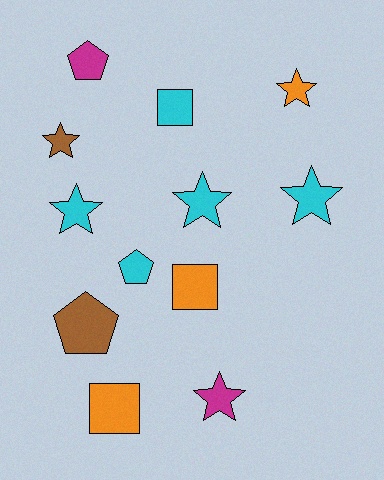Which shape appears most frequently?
Star, with 6 objects.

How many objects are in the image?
There are 12 objects.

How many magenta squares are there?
There are no magenta squares.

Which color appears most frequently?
Cyan, with 5 objects.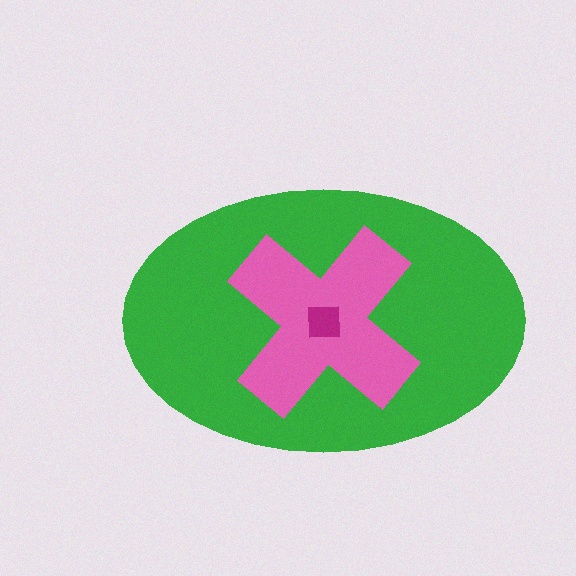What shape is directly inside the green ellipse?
The pink cross.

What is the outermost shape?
The green ellipse.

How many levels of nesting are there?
3.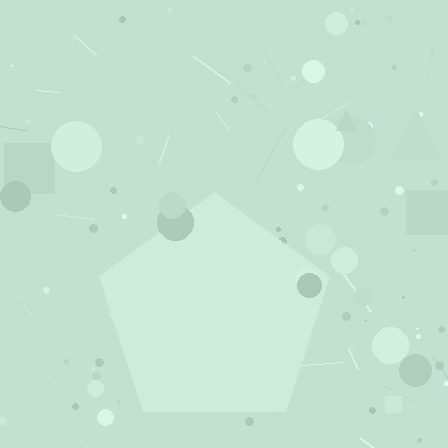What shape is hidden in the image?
A pentagon is hidden in the image.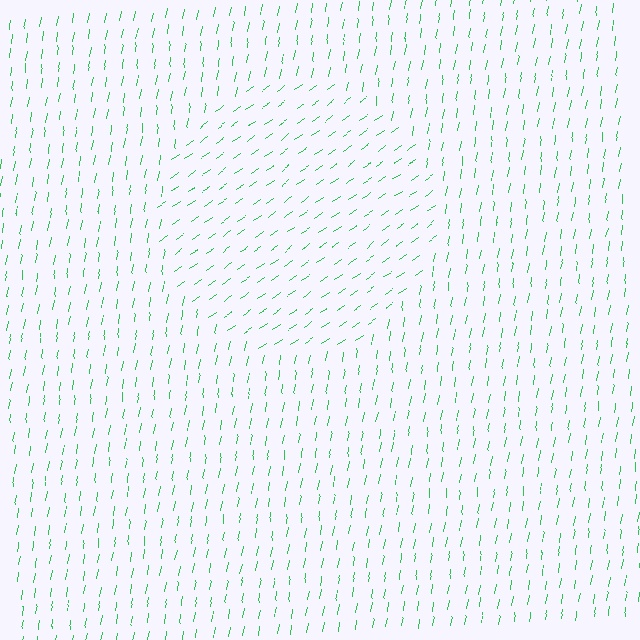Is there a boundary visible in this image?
Yes, there is a texture boundary formed by a change in line orientation.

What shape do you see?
I see a circle.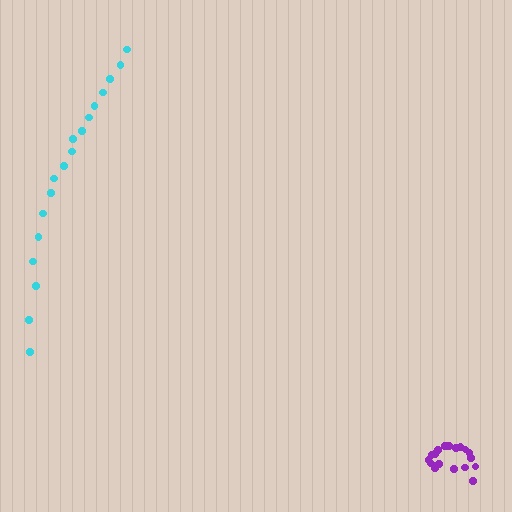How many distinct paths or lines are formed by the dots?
There are 2 distinct paths.